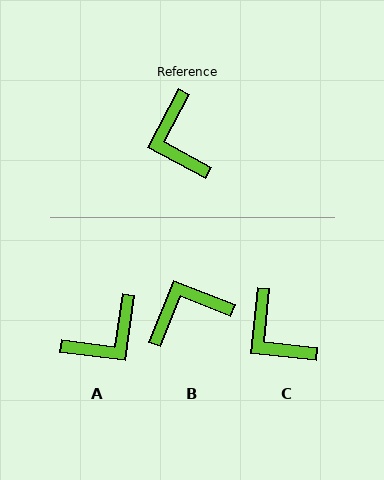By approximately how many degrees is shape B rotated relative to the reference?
Approximately 83 degrees clockwise.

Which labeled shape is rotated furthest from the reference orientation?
A, about 111 degrees away.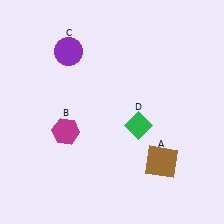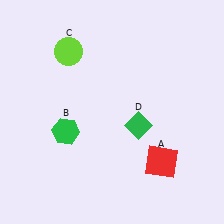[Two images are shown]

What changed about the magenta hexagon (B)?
In Image 1, B is magenta. In Image 2, it changed to green.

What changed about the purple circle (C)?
In Image 1, C is purple. In Image 2, it changed to lime.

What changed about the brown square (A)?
In Image 1, A is brown. In Image 2, it changed to red.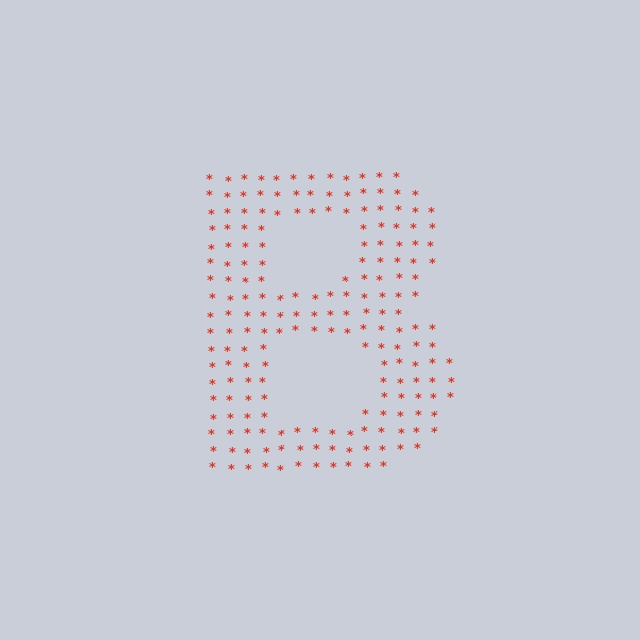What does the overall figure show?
The overall figure shows the letter B.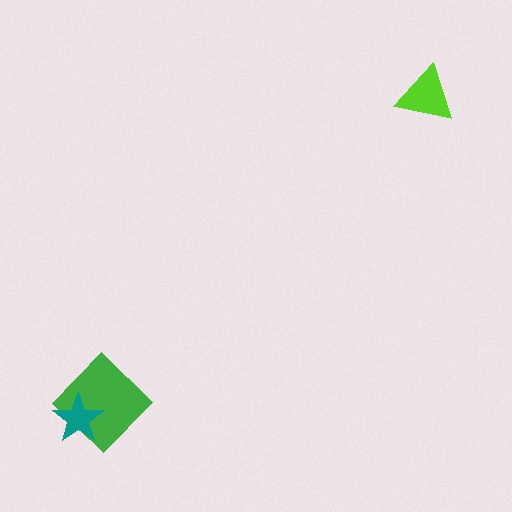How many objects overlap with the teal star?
1 object overlaps with the teal star.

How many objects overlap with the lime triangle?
0 objects overlap with the lime triangle.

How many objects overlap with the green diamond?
1 object overlaps with the green diamond.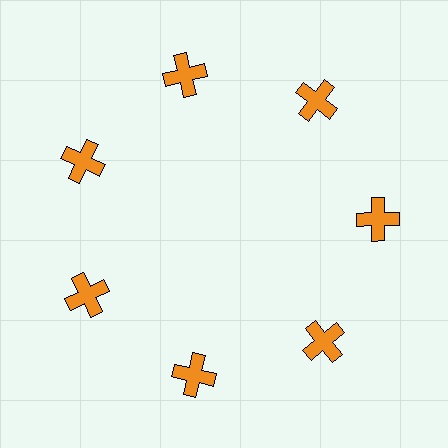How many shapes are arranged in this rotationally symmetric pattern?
There are 7 shapes, arranged in 7 groups of 1.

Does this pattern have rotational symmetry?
Yes, this pattern has 7-fold rotational symmetry. It looks the same after rotating 51 degrees around the center.